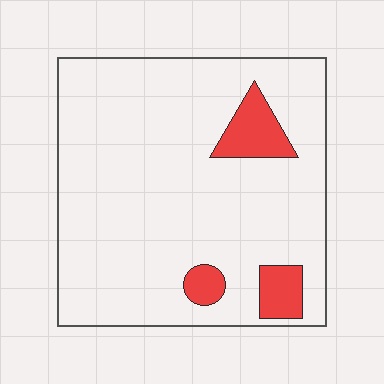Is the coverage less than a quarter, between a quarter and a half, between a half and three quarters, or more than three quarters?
Less than a quarter.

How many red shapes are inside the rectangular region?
3.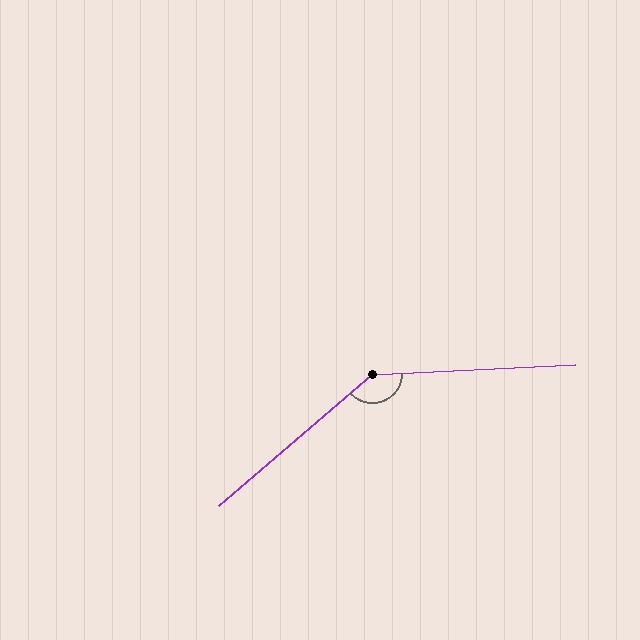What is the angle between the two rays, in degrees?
Approximately 142 degrees.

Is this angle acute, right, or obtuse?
It is obtuse.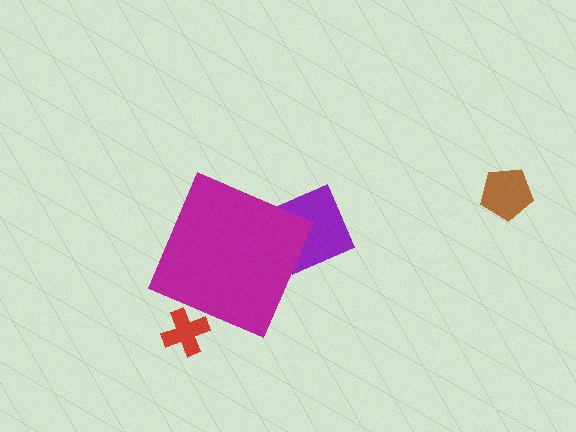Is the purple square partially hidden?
Yes, the purple square is partially hidden behind the magenta diamond.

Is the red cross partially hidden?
Yes, the red cross is partially hidden behind the magenta diamond.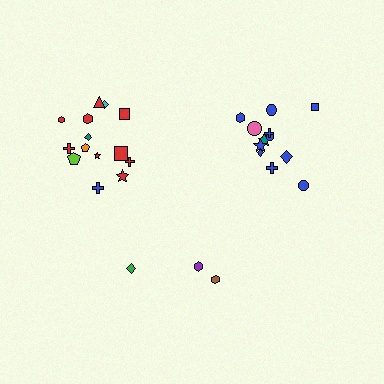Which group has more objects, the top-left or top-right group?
The top-left group.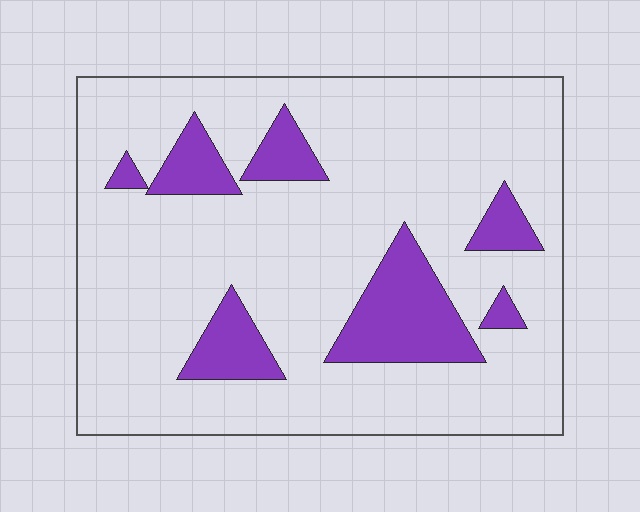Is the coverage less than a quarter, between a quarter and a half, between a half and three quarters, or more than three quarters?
Less than a quarter.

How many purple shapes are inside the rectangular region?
7.